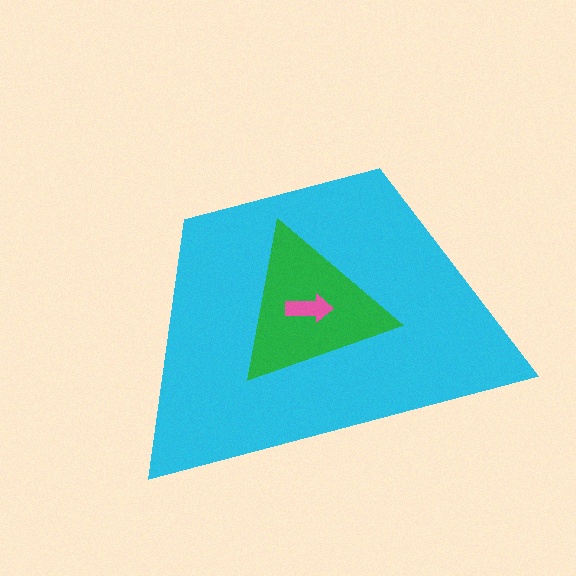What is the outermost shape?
The cyan trapezoid.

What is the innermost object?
The pink arrow.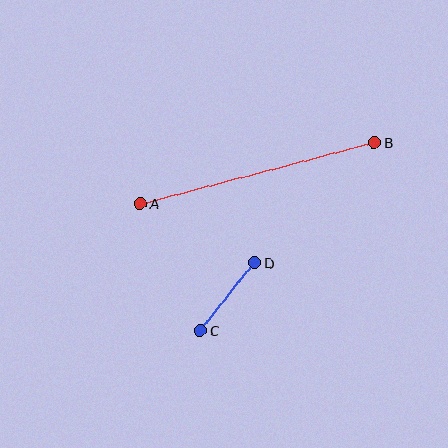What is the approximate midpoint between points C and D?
The midpoint is at approximately (227, 297) pixels.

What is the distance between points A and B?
The distance is approximately 242 pixels.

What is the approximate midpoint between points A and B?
The midpoint is at approximately (258, 173) pixels.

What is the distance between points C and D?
The distance is approximately 87 pixels.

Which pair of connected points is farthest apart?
Points A and B are farthest apart.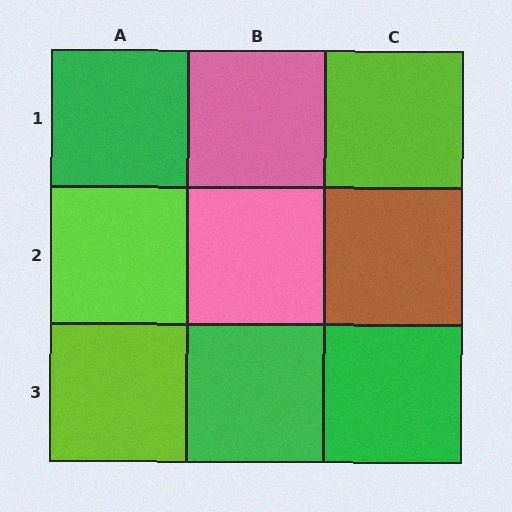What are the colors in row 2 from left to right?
Lime, pink, brown.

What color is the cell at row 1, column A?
Green.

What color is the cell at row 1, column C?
Lime.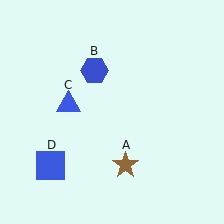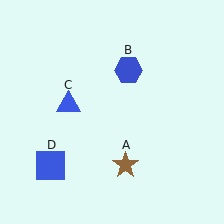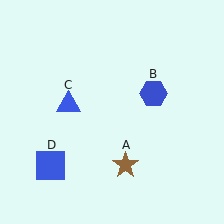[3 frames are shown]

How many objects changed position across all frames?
1 object changed position: blue hexagon (object B).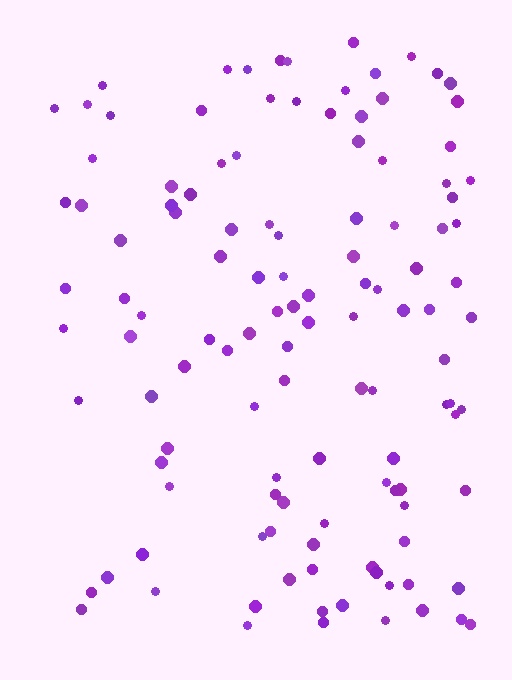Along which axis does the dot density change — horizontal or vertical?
Horizontal.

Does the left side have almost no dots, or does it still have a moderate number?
Still a moderate number, just noticeably fewer than the right.